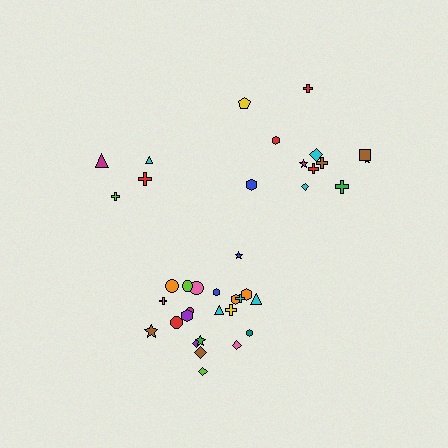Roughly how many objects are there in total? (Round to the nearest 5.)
Roughly 40 objects in total.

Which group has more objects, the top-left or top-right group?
The top-right group.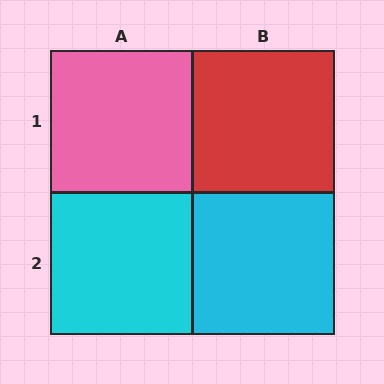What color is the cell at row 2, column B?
Cyan.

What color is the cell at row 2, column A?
Cyan.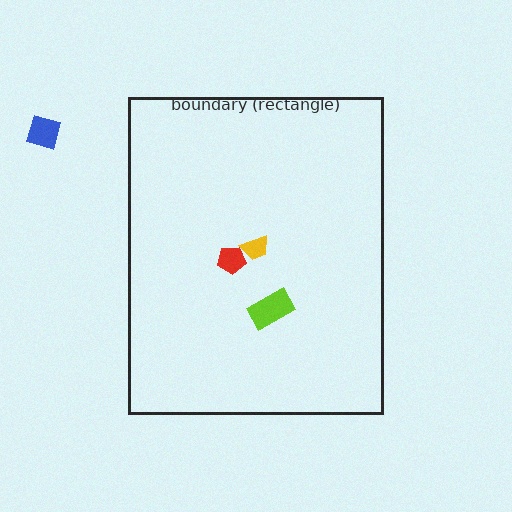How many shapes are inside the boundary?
3 inside, 1 outside.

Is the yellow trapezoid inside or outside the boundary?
Inside.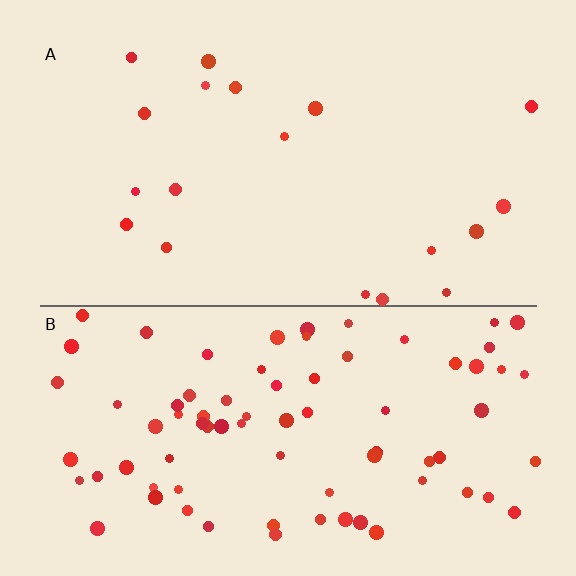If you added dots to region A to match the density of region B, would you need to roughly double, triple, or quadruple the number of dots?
Approximately quadruple.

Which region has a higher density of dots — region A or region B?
B (the bottom).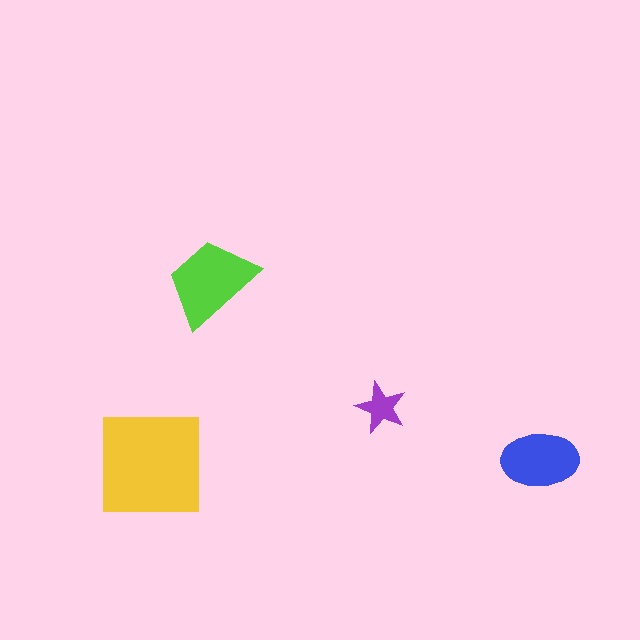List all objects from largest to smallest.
The yellow square, the lime trapezoid, the blue ellipse, the purple star.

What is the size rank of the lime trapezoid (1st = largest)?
2nd.